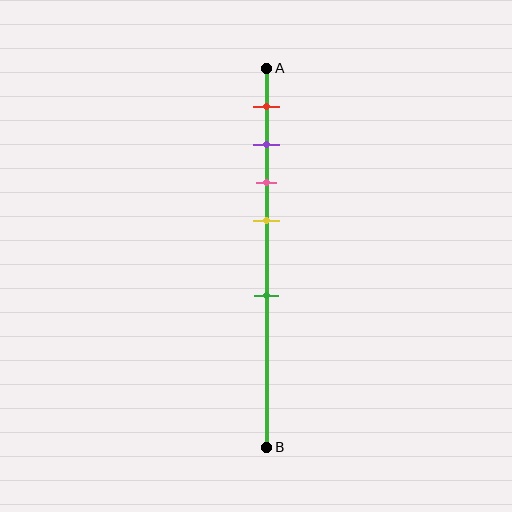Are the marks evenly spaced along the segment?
No, the marks are not evenly spaced.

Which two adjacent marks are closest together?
The purple and pink marks are the closest adjacent pair.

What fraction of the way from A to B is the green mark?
The green mark is approximately 60% (0.6) of the way from A to B.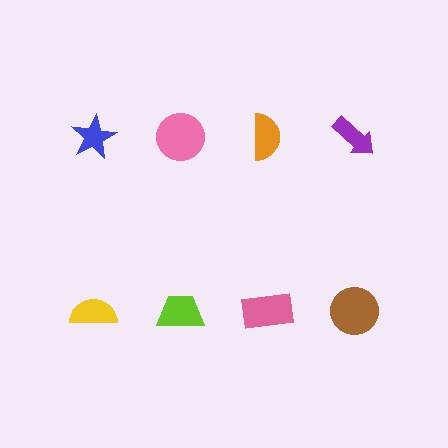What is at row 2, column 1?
A yellow semicircle.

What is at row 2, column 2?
A lime trapezoid.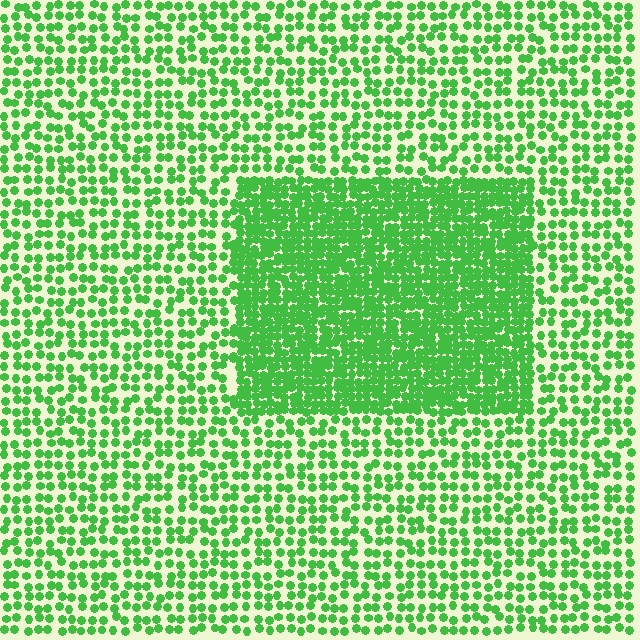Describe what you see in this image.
The image contains small green elements arranged at two different densities. A rectangle-shaped region is visible where the elements are more densely packed than the surrounding area.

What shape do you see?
I see a rectangle.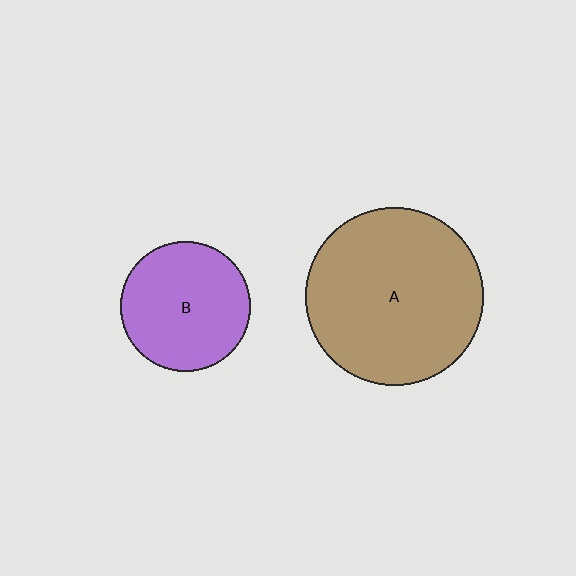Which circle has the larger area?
Circle A (brown).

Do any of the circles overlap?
No, none of the circles overlap.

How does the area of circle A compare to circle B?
Approximately 1.9 times.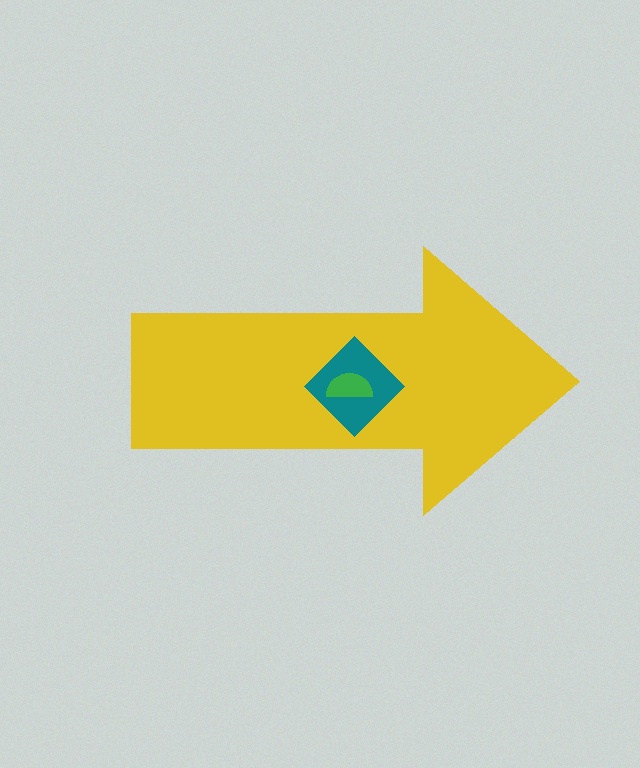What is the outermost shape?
The yellow arrow.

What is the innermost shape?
The green semicircle.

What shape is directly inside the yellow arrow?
The teal diamond.